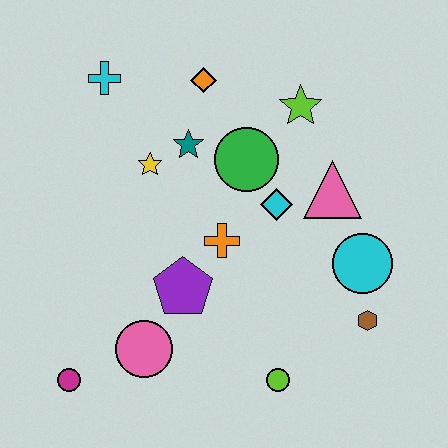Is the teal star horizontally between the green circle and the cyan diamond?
No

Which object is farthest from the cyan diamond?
The magenta circle is farthest from the cyan diamond.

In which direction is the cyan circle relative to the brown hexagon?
The cyan circle is above the brown hexagon.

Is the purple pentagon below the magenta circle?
No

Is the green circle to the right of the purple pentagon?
Yes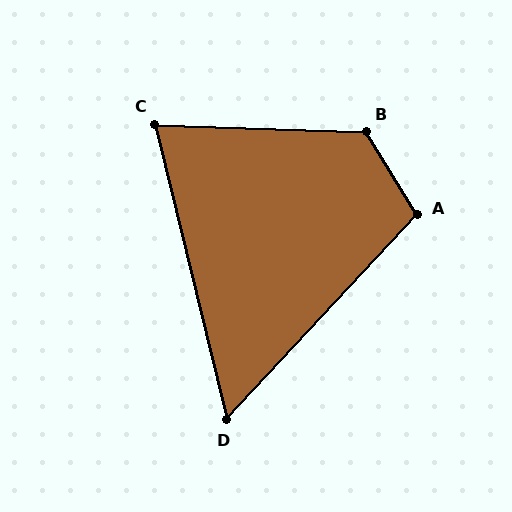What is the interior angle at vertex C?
Approximately 74 degrees (acute).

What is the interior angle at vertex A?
Approximately 106 degrees (obtuse).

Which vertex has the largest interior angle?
B, at approximately 123 degrees.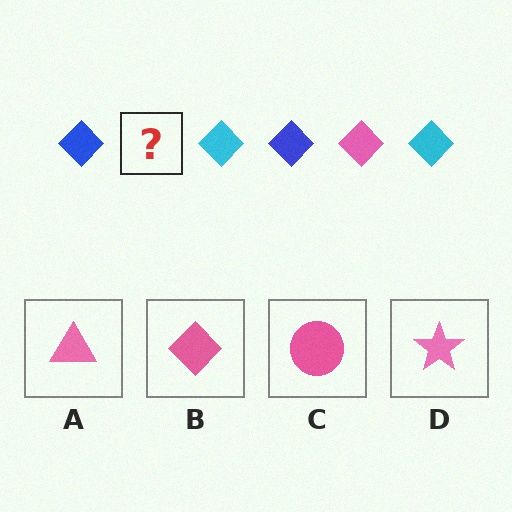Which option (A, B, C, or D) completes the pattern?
B.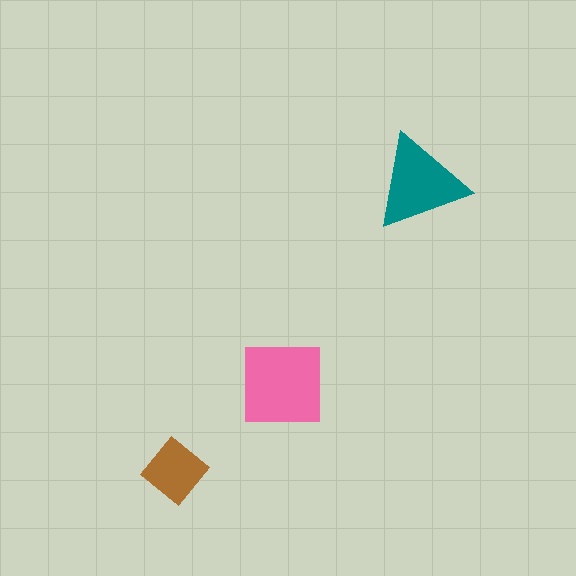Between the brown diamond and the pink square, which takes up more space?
The pink square.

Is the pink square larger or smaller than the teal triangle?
Larger.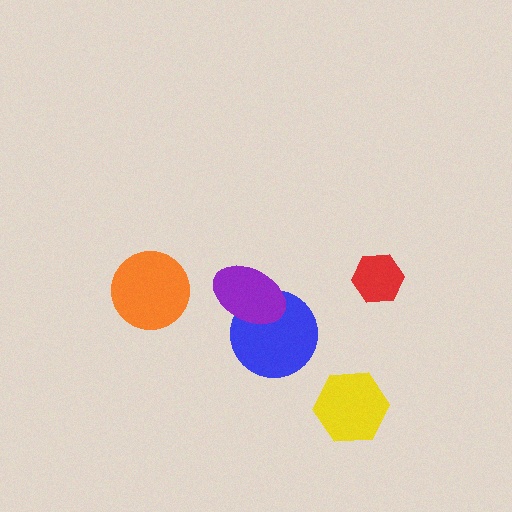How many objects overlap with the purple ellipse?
1 object overlaps with the purple ellipse.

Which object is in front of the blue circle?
The purple ellipse is in front of the blue circle.